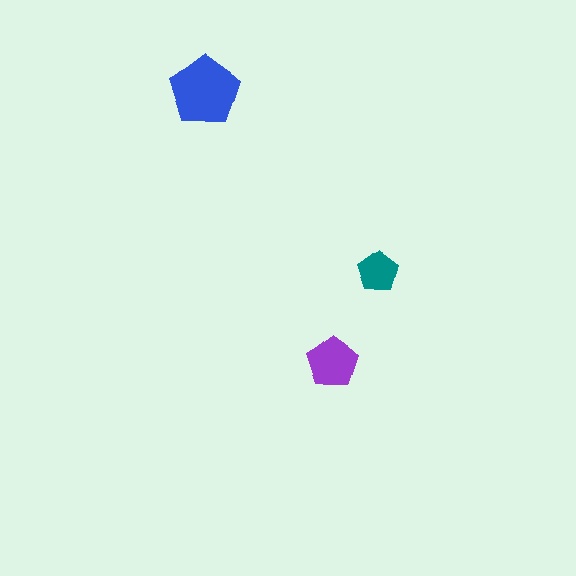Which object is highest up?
The blue pentagon is topmost.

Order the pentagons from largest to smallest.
the blue one, the purple one, the teal one.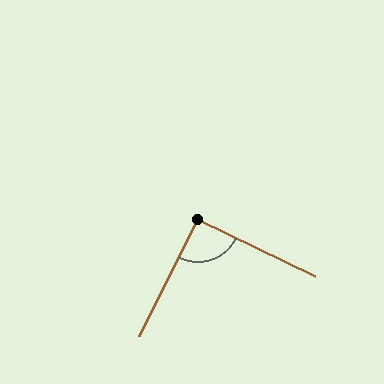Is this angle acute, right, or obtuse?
It is approximately a right angle.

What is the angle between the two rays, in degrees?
Approximately 91 degrees.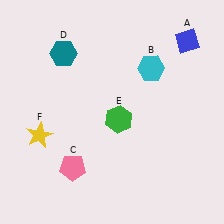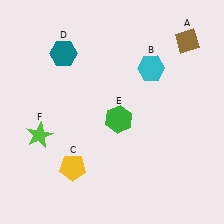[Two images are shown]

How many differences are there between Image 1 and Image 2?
There are 3 differences between the two images.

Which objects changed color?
A changed from blue to brown. C changed from pink to yellow. F changed from yellow to lime.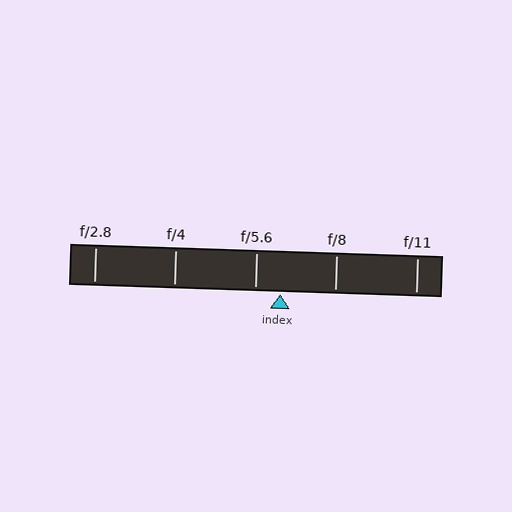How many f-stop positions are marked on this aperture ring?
There are 5 f-stop positions marked.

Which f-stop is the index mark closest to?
The index mark is closest to f/5.6.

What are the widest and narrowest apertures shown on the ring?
The widest aperture shown is f/2.8 and the narrowest is f/11.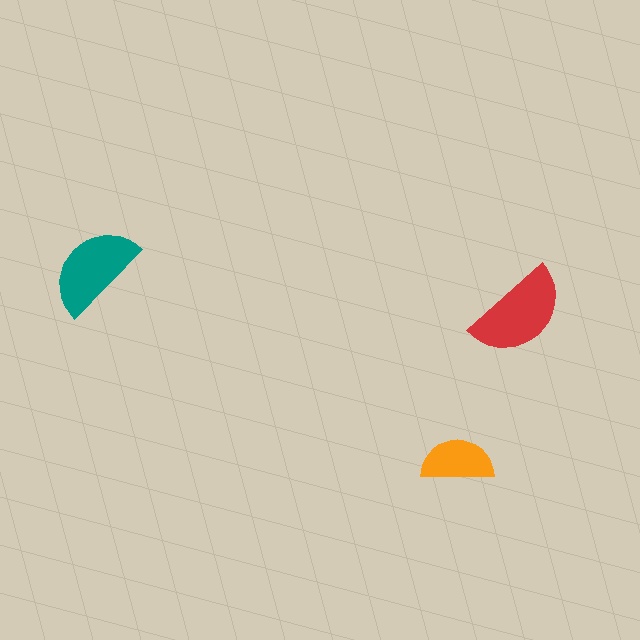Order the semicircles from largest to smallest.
the red one, the teal one, the orange one.